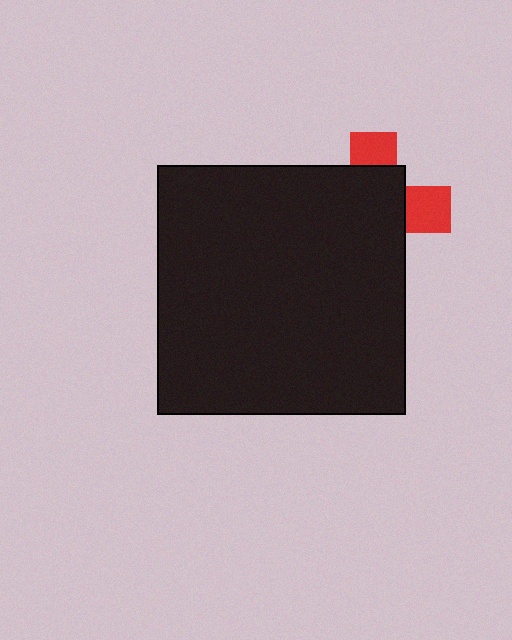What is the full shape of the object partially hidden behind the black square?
The partially hidden object is a red cross.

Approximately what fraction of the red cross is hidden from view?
Roughly 69% of the red cross is hidden behind the black square.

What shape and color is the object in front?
The object in front is a black square.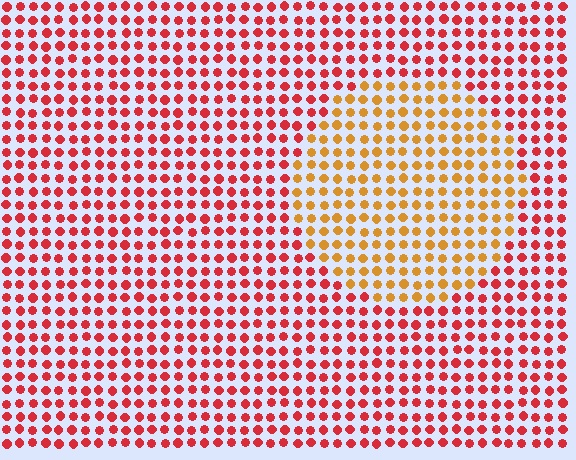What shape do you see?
I see a circle.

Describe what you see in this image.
The image is filled with small red elements in a uniform arrangement. A circle-shaped region is visible where the elements are tinted to a slightly different hue, forming a subtle color boundary.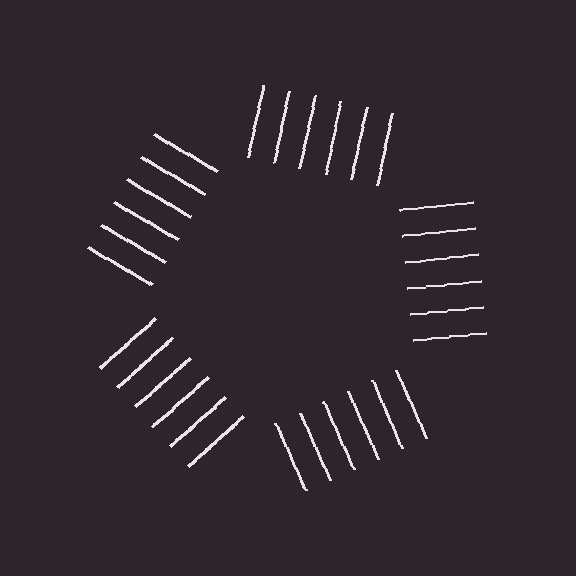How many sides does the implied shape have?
5 sides — the line-ends trace a pentagon.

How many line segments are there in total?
30 — 6 along each of the 5 edges.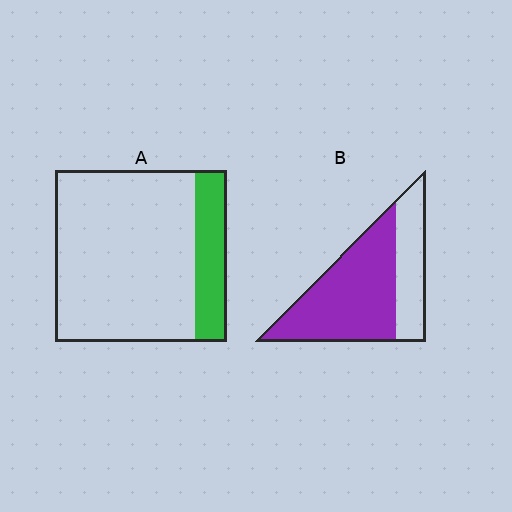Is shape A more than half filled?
No.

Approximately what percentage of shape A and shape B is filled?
A is approximately 20% and B is approximately 70%.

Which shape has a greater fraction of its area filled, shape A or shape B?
Shape B.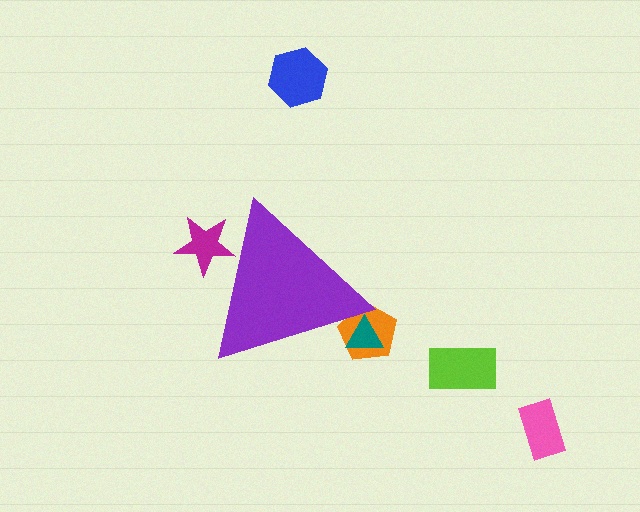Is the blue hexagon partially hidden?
No, the blue hexagon is fully visible.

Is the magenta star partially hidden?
Yes, the magenta star is partially hidden behind the purple triangle.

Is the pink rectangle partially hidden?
No, the pink rectangle is fully visible.